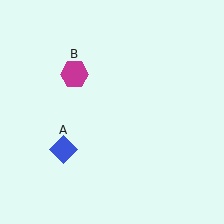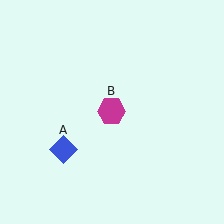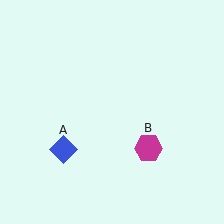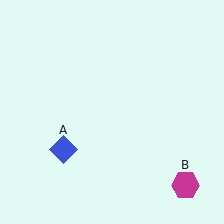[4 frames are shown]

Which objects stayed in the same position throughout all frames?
Blue diamond (object A) remained stationary.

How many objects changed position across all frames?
1 object changed position: magenta hexagon (object B).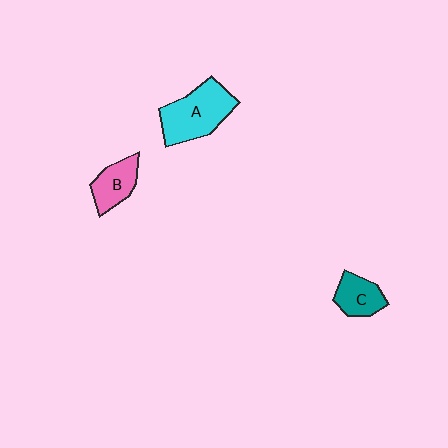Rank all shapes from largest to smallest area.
From largest to smallest: A (cyan), B (pink), C (teal).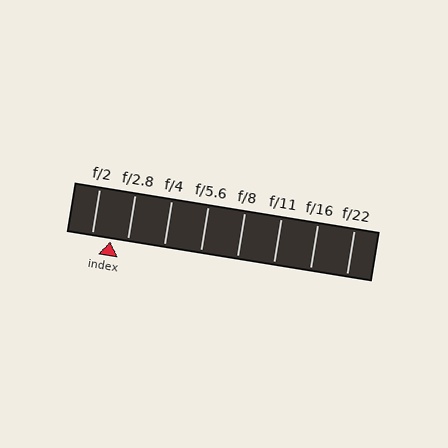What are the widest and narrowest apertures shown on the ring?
The widest aperture shown is f/2 and the narrowest is f/22.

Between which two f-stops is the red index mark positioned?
The index mark is between f/2 and f/2.8.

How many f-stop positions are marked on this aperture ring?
There are 8 f-stop positions marked.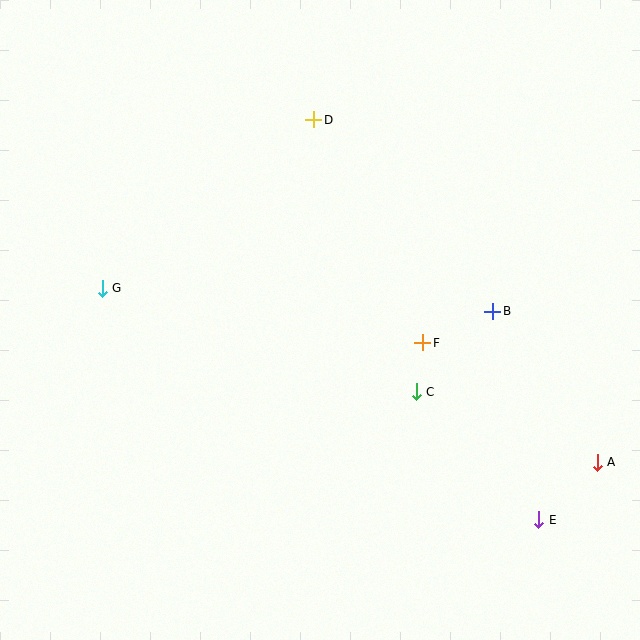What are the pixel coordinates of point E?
Point E is at (539, 520).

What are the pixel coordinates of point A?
Point A is at (597, 462).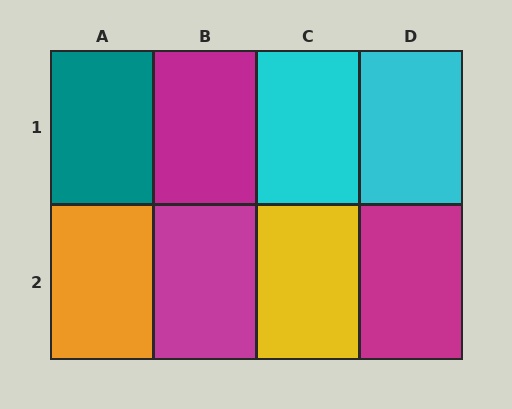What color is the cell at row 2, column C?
Yellow.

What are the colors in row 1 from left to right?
Teal, magenta, cyan, cyan.